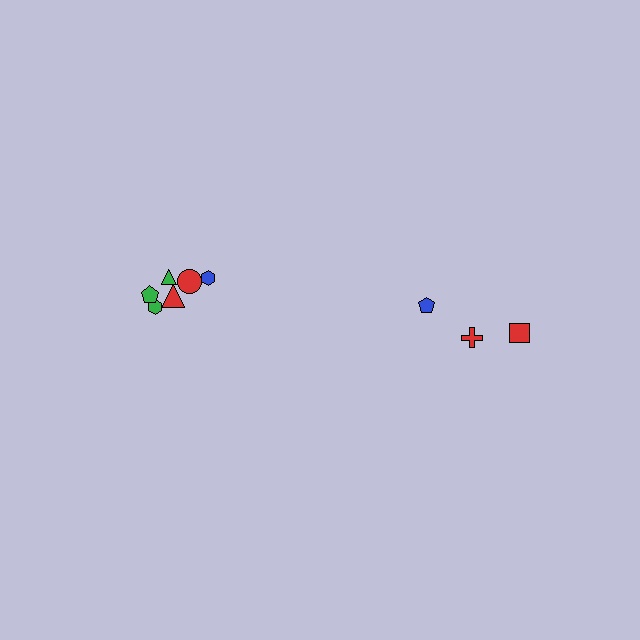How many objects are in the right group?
There are 3 objects.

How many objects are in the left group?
There are 6 objects.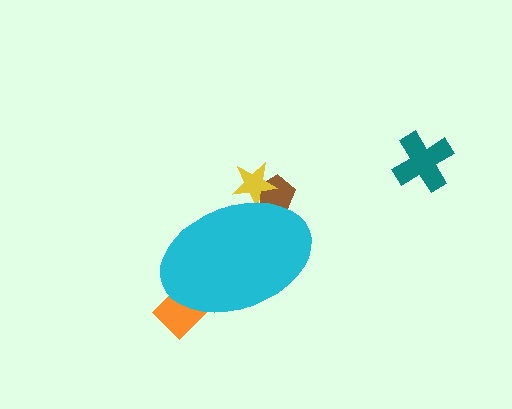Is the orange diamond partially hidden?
Yes, the orange diamond is partially hidden behind the cyan ellipse.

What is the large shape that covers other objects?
A cyan ellipse.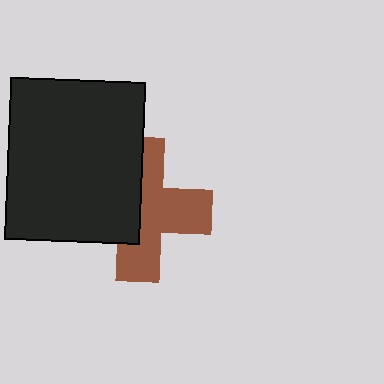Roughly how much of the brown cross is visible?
About half of it is visible (roughly 57%).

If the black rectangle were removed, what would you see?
You would see the complete brown cross.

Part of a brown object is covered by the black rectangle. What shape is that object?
It is a cross.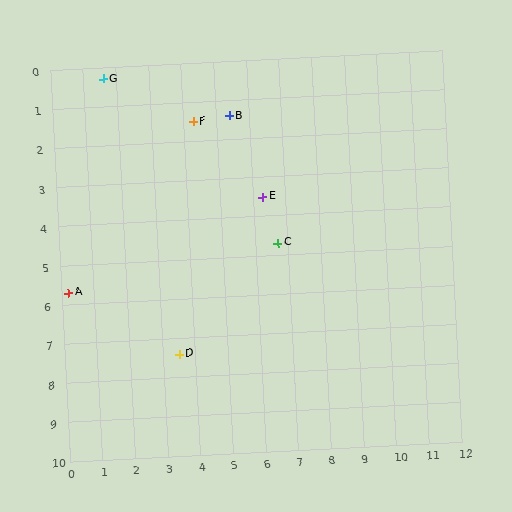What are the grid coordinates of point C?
Point C is at approximately (6.7, 4.7).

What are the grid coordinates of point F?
Point F is at approximately (4.3, 1.5).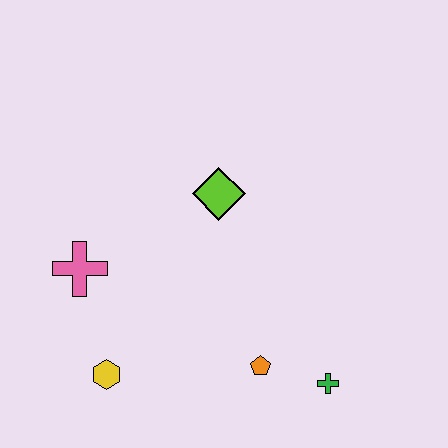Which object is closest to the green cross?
The orange pentagon is closest to the green cross.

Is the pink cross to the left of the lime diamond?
Yes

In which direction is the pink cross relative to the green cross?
The pink cross is to the left of the green cross.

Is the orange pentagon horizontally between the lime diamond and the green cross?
Yes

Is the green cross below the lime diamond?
Yes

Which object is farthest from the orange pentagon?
The pink cross is farthest from the orange pentagon.